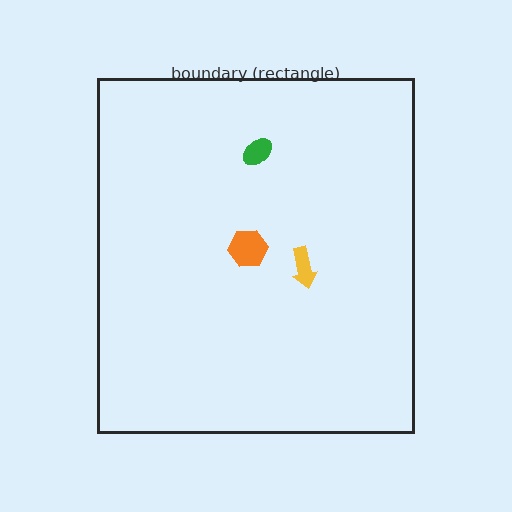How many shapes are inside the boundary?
3 inside, 0 outside.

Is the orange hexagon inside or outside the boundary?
Inside.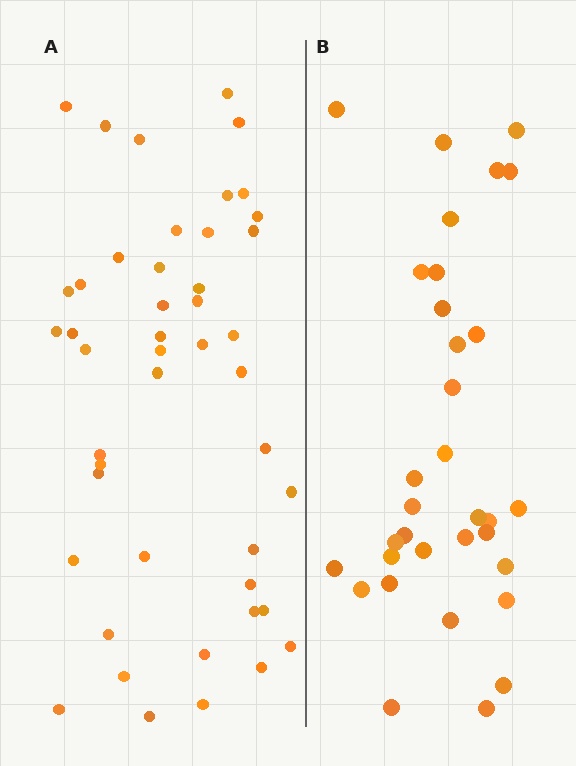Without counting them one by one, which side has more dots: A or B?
Region A (the left region) has more dots.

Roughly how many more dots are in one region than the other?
Region A has approximately 15 more dots than region B.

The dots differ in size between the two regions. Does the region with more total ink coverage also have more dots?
No. Region B has more total ink coverage because its dots are larger, but region A actually contains more individual dots. Total area can be misleading — the number of items is what matters here.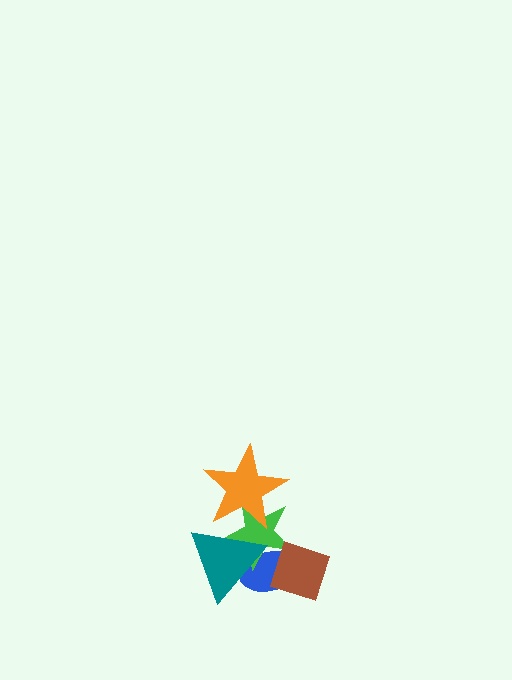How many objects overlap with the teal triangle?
3 objects overlap with the teal triangle.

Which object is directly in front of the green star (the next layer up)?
The orange star is directly in front of the green star.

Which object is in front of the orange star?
The teal triangle is in front of the orange star.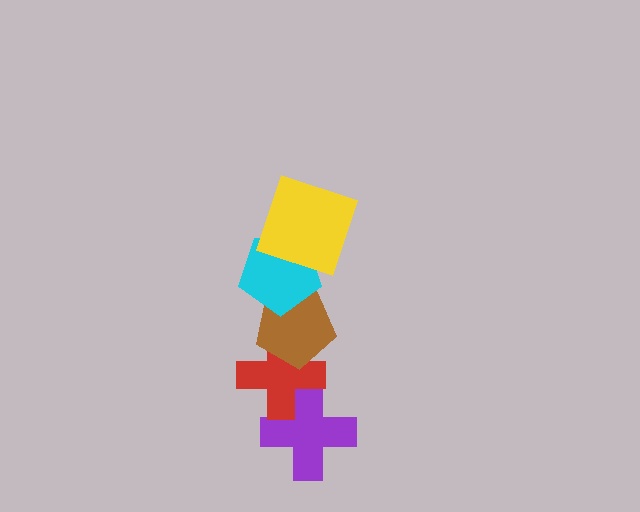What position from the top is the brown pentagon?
The brown pentagon is 3rd from the top.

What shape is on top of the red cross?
The brown pentagon is on top of the red cross.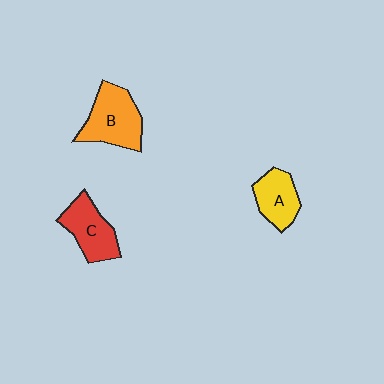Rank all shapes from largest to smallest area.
From largest to smallest: B (orange), C (red), A (yellow).